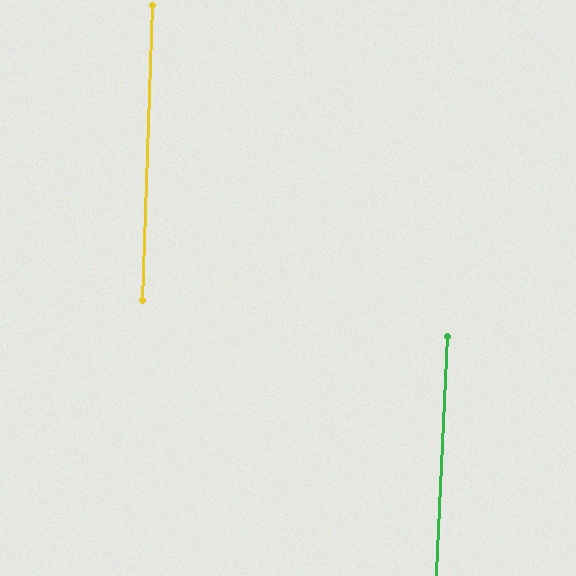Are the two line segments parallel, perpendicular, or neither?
Parallel — their directions differ by only 1.0°.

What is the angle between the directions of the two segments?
Approximately 1 degree.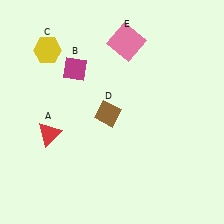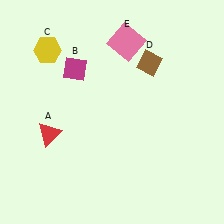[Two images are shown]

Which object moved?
The brown diamond (D) moved up.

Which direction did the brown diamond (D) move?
The brown diamond (D) moved up.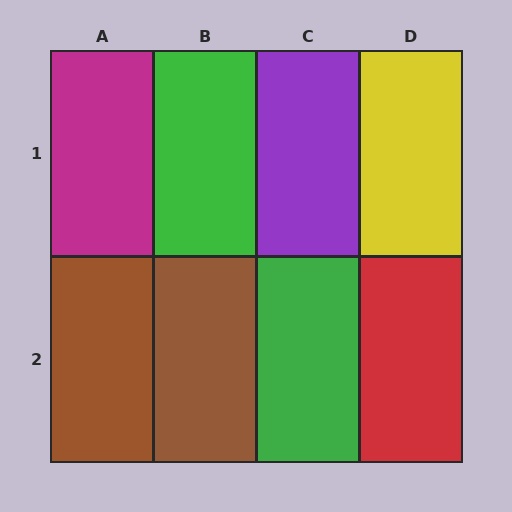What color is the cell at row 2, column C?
Green.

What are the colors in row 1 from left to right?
Magenta, green, purple, yellow.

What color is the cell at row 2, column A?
Brown.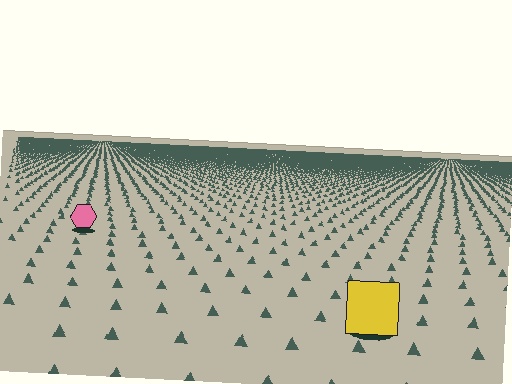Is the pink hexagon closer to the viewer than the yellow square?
No. The yellow square is closer — you can tell from the texture gradient: the ground texture is coarser near it.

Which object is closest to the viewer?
The yellow square is closest. The texture marks near it are larger and more spread out.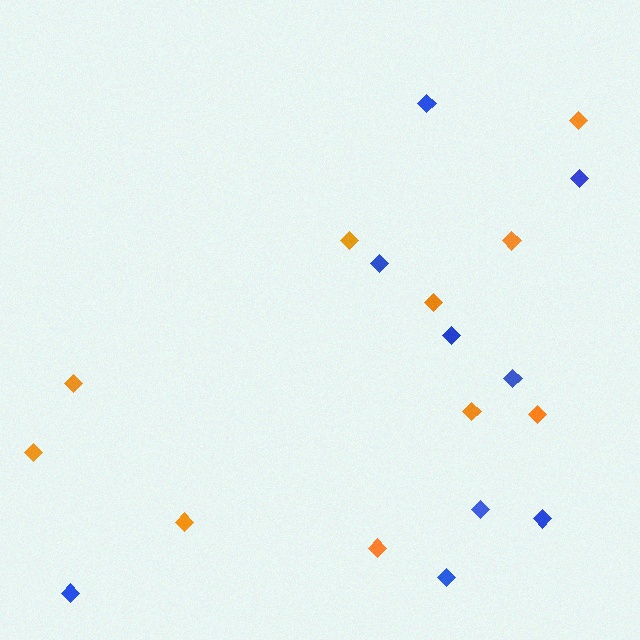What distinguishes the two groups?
There are 2 groups: one group of blue diamonds (9) and one group of orange diamonds (10).